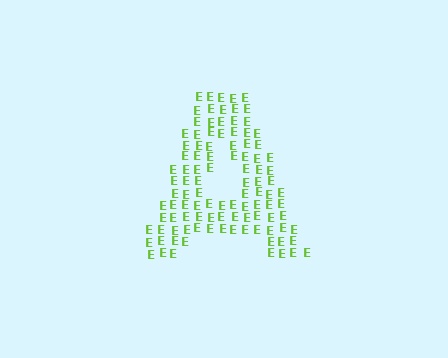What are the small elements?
The small elements are letter E's.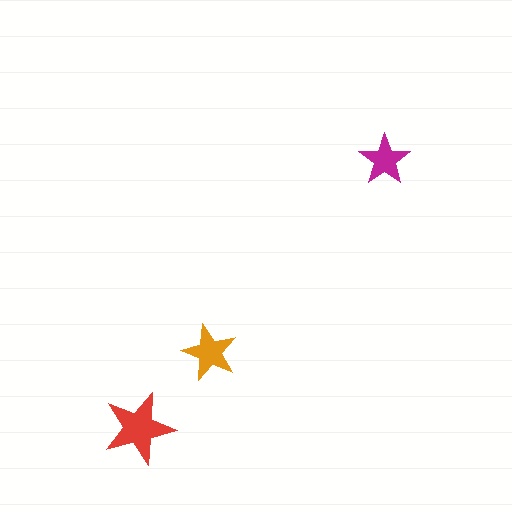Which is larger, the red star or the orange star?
The red one.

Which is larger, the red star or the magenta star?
The red one.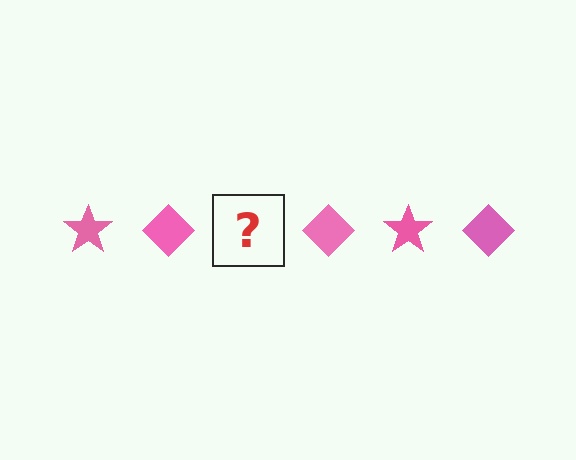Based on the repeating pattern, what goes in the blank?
The blank should be a pink star.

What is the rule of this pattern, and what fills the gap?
The rule is that the pattern cycles through star, diamond shapes in pink. The gap should be filled with a pink star.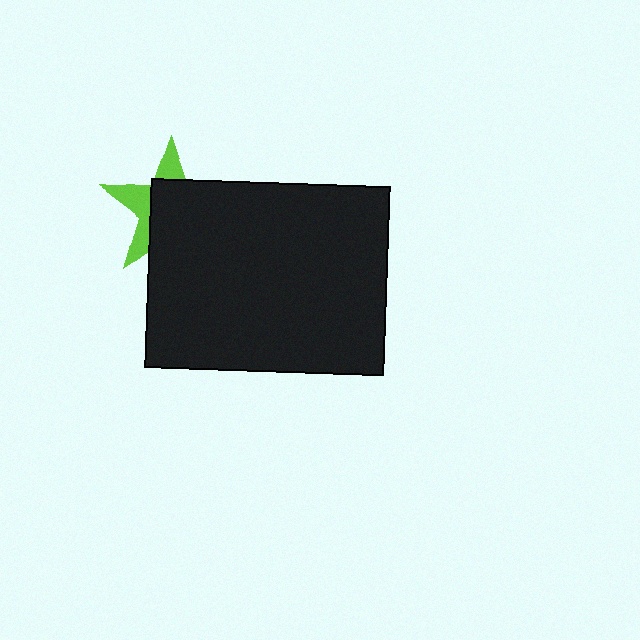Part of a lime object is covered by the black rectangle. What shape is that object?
It is a star.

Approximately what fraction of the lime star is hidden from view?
Roughly 64% of the lime star is hidden behind the black rectangle.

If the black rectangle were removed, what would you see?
You would see the complete lime star.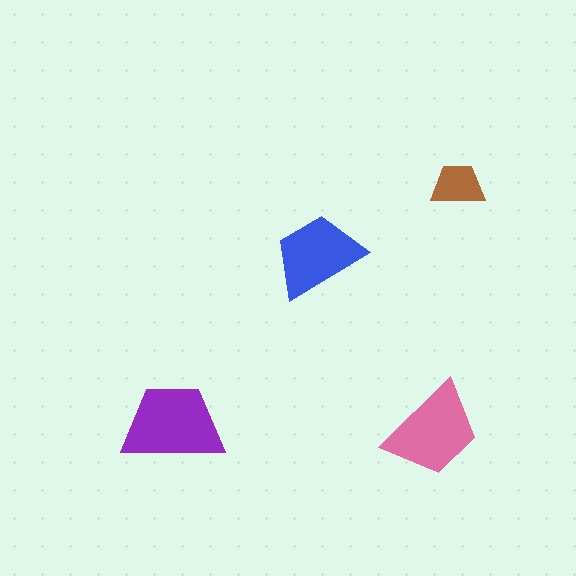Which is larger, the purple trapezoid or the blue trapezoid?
The purple one.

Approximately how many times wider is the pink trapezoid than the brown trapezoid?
About 2 times wider.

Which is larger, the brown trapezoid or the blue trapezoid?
The blue one.